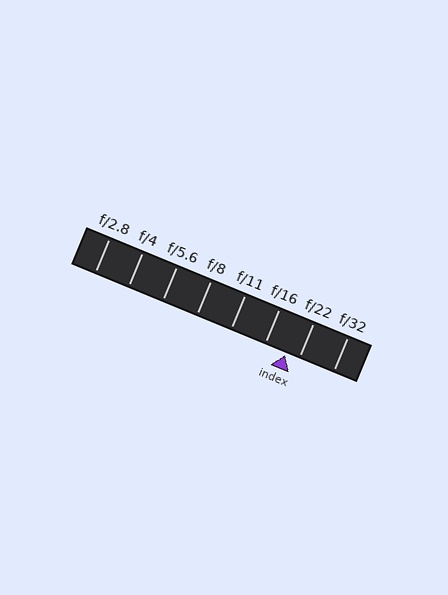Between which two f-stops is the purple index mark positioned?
The index mark is between f/16 and f/22.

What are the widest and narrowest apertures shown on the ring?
The widest aperture shown is f/2.8 and the narrowest is f/32.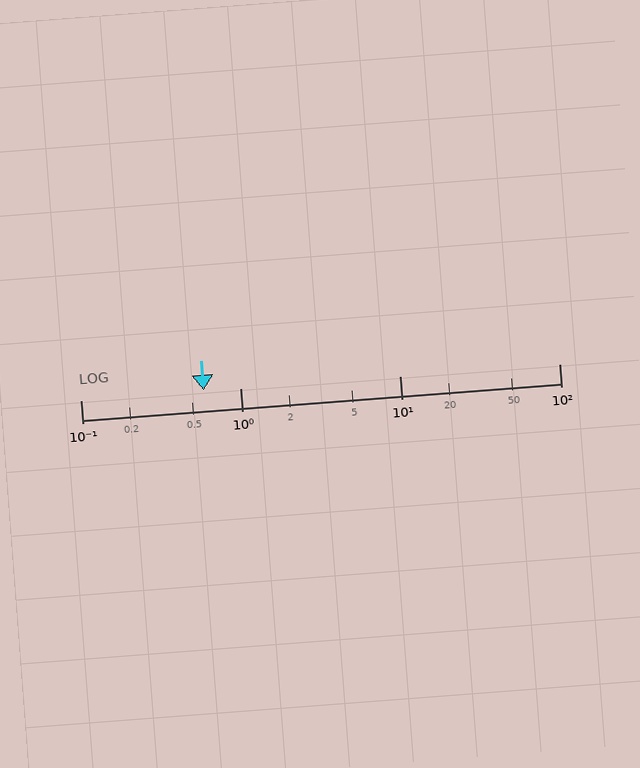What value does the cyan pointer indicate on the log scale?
The pointer indicates approximately 0.59.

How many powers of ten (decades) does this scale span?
The scale spans 3 decades, from 0.1 to 100.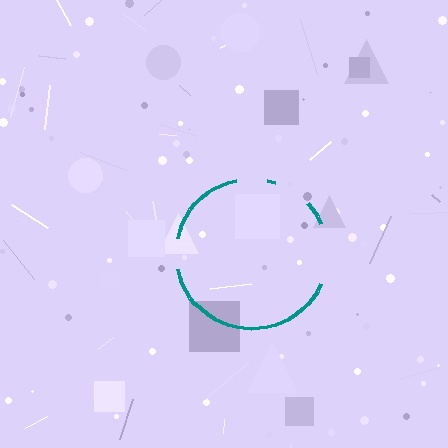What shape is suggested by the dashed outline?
The dashed outline suggests a circle.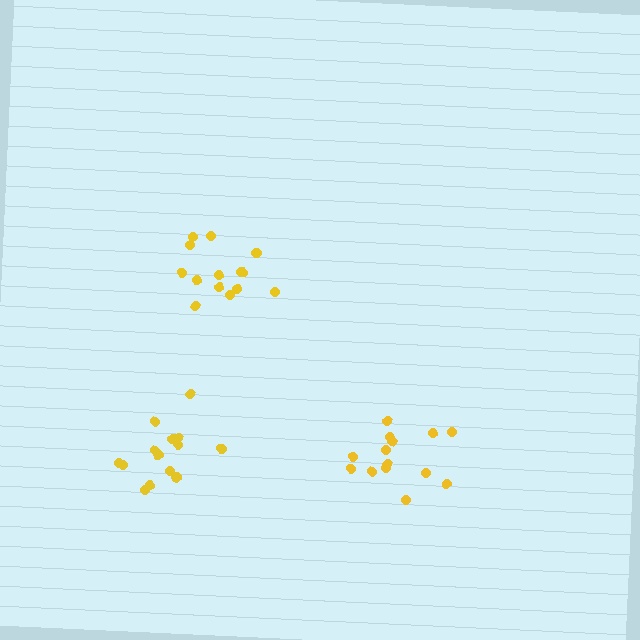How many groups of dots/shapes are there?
There are 3 groups.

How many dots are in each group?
Group 1: 14 dots, Group 2: 14 dots, Group 3: 14 dots (42 total).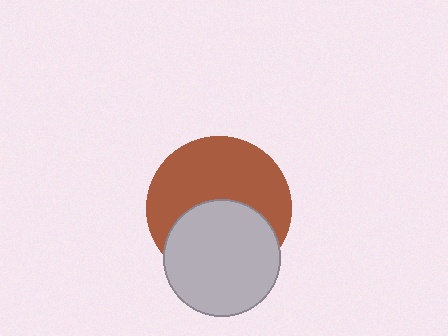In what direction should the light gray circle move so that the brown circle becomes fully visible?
The light gray circle should move down. That is the shortest direction to clear the overlap and leave the brown circle fully visible.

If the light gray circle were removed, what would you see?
You would see the complete brown circle.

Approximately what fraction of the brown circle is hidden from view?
Roughly 43% of the brown circle is hidden behind the light gray circle.